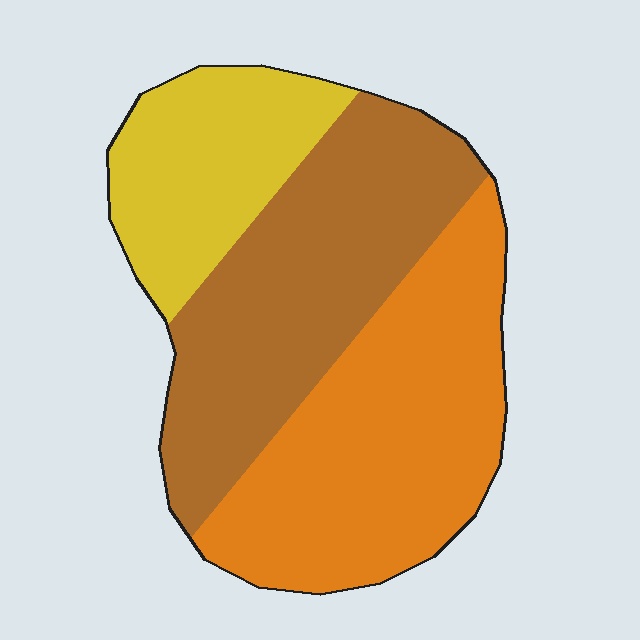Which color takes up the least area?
Yellow, at roughly 20%.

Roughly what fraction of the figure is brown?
Brown takes up about three eighths (3/8) of the figure.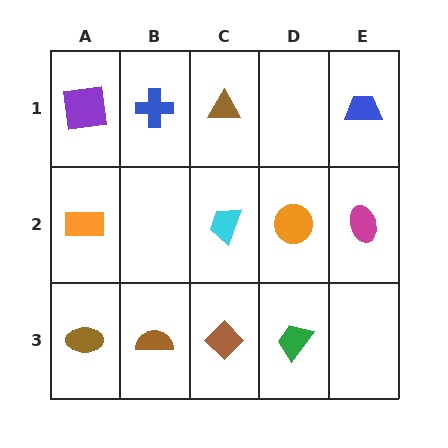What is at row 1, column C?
A brown triangle.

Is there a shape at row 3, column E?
No, that cell is empty.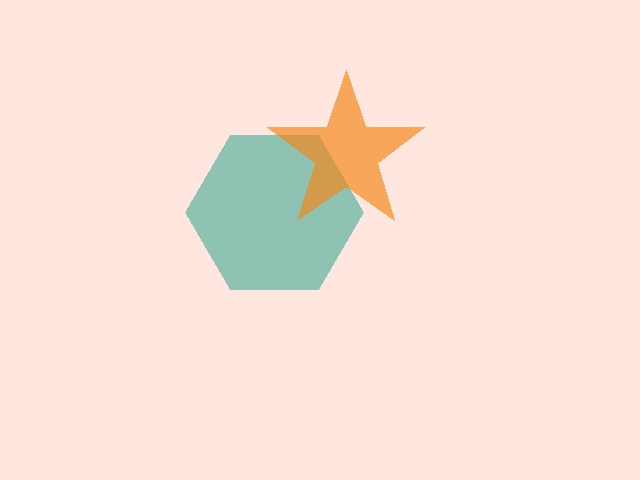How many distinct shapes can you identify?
There are 2 distinct shapes: a teal hexagon, an orange star.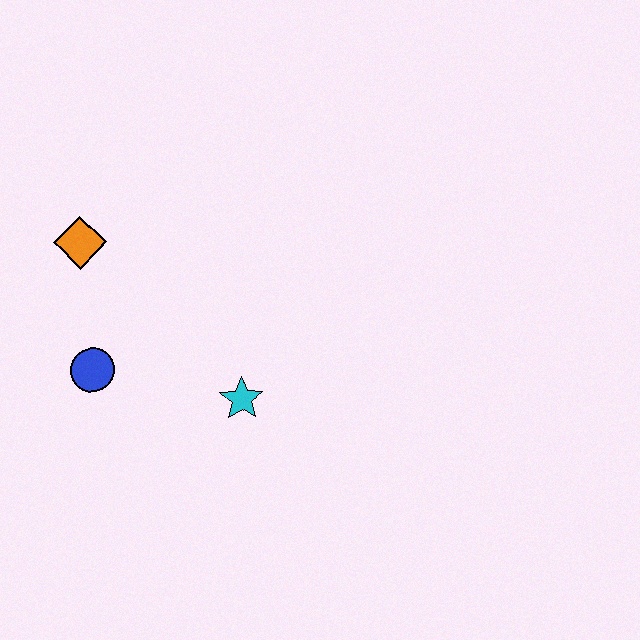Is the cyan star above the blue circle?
No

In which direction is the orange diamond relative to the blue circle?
The orange diamond is above the blue circle.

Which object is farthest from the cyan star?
The orange diamond is farthest from the cyan star.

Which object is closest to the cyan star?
The blue circle is closest to the cyan star.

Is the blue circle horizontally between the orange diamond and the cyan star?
Yes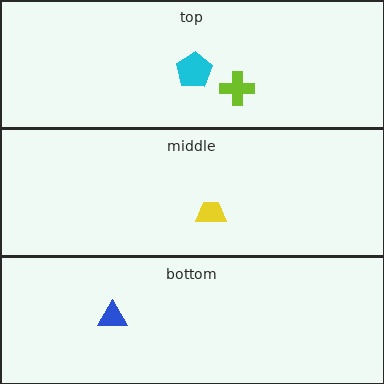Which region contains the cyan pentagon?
The top region.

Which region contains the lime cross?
The top region.